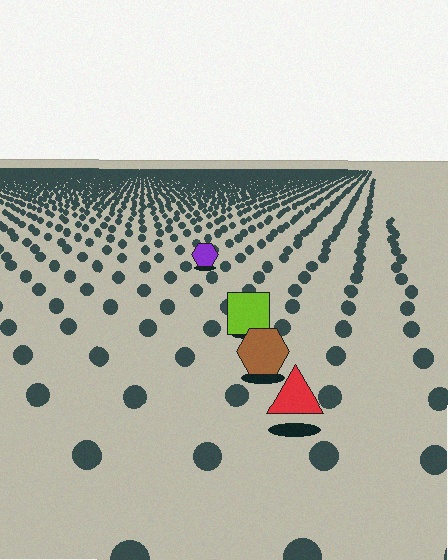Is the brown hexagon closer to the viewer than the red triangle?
No. The red triangle is closer — you can tell from the texture gradient: the ground texture is coarser near it.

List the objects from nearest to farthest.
From nearest to farthest: the red triangle, the brown hexagon, the lime square, the purple hexagon.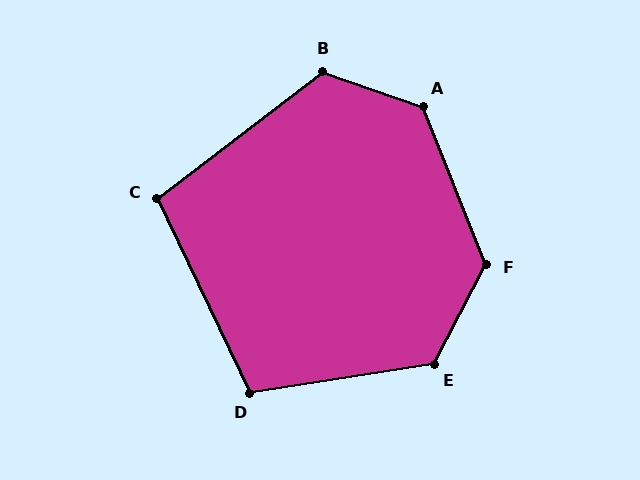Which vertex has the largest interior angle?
A, at approximately 131 degrees.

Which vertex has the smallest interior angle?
C, at approximately 102 degrees.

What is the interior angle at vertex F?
Approximately 130 degrees (obtuse).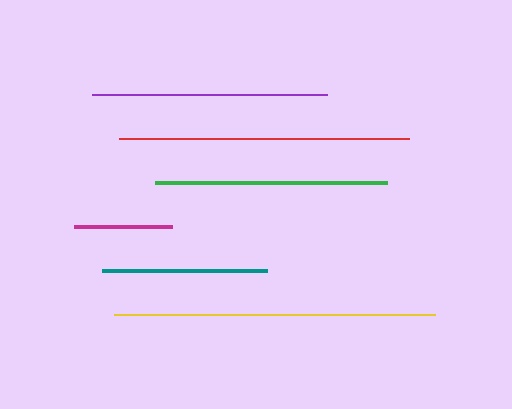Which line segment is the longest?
The yellow line is the longest at approximately 321 pixels.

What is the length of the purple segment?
The purple segment is approximately 235 pixels long.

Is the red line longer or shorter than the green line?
The red line is longer than the green line.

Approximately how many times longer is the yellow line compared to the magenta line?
The yellow line is approximately 3.3 times the length of the magenta line.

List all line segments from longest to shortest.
From longest to shortest: yellow, red, purple, green, teal, magenta.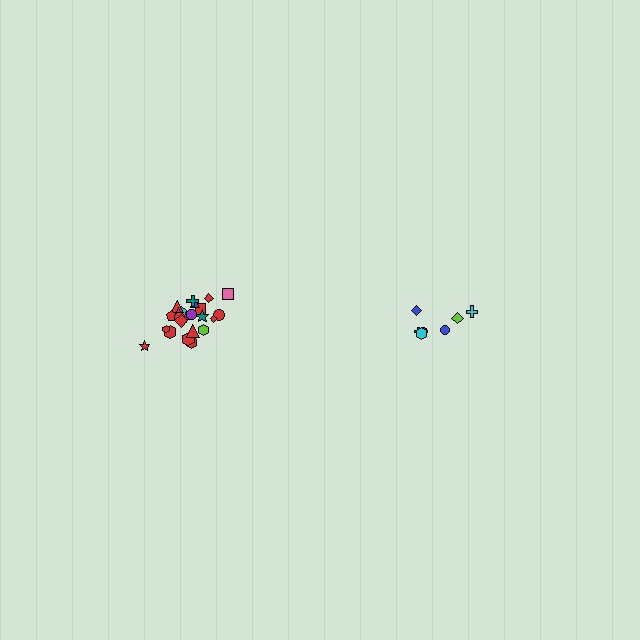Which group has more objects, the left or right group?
The left group.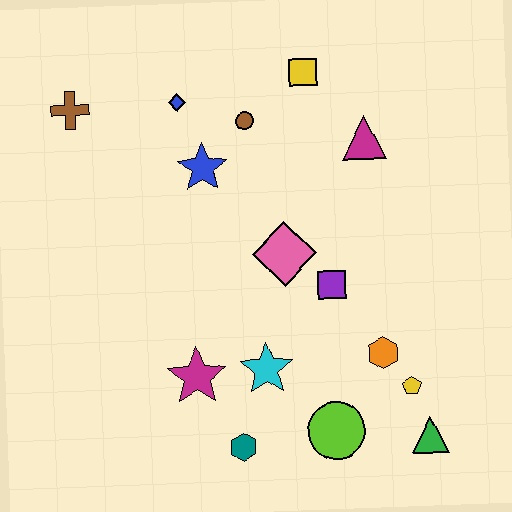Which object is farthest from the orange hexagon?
The brown cross is farthest from the orange hexagon.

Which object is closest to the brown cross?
The blue diamond is closest to the brown cross.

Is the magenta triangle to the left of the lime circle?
No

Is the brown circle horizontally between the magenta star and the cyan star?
Yes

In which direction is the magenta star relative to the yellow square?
The magenta star is below the yellow square.